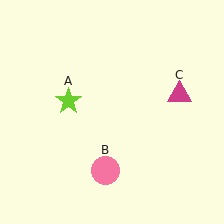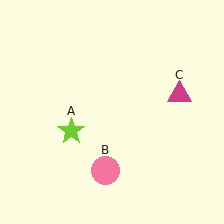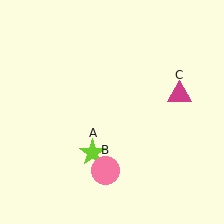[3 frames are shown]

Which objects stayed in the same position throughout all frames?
Pink circle (object B) and magenta triangle (object C) remained stationary.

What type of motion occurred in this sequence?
The lime star (object A) rotated counterclockwise around the center of the scene.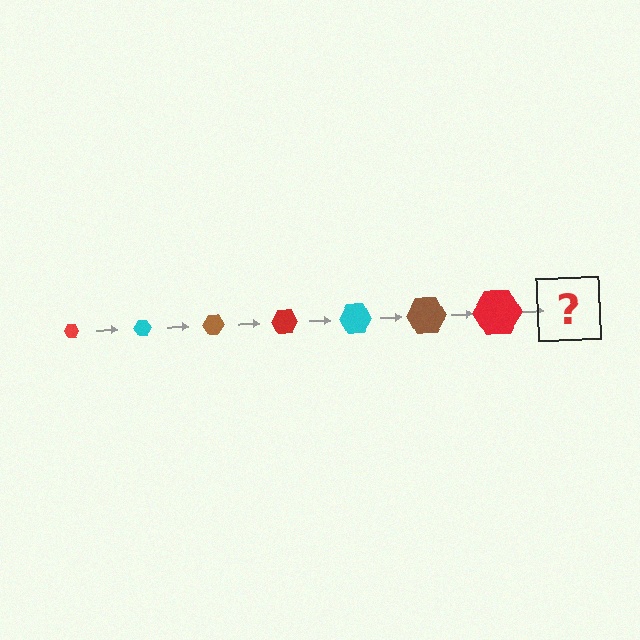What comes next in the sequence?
The next element should be a cyan hexagon, larger than the previous one.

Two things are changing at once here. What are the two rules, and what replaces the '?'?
The two rules are that the hexagon grows larger each step and the color cycles through red, cyan, and brown. The '?' should be a cyan hexagon, larger than the previous one.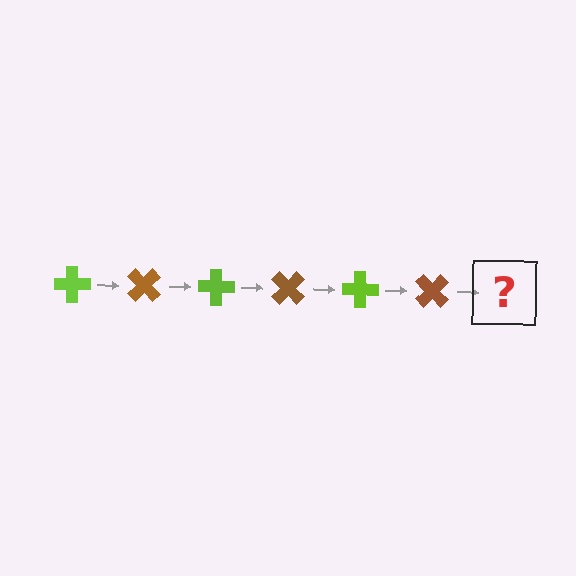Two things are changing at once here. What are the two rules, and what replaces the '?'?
The two rules are that it rotates 45 degrees each step and the color cycles through lime and brown. The '?' should be a lime cross, rotated 270 degrees from the start.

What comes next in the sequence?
The next element should be a lime cross, rotated 270 degrees from the start.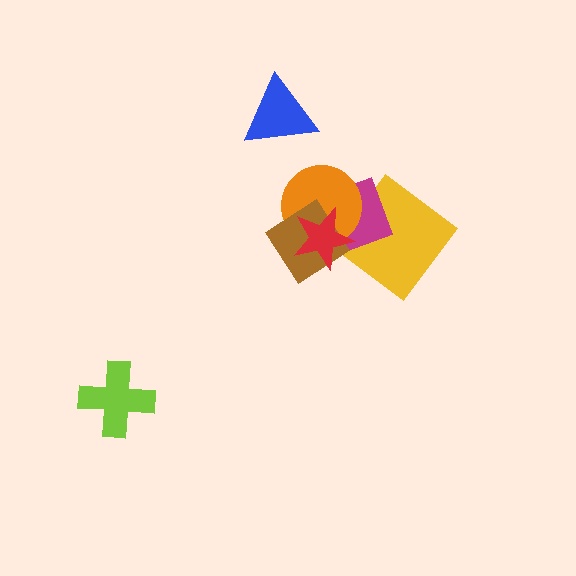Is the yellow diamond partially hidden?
Yes, it is partially covered by another shape.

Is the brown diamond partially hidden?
Yes, it is partially covered by another shape.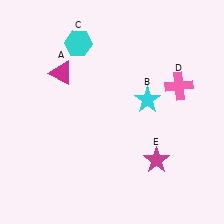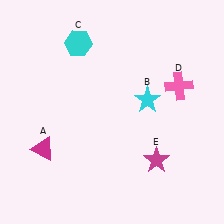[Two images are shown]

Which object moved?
The magenta triangle (A) moved down.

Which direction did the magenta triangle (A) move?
The magenta triangle (A) moved down.